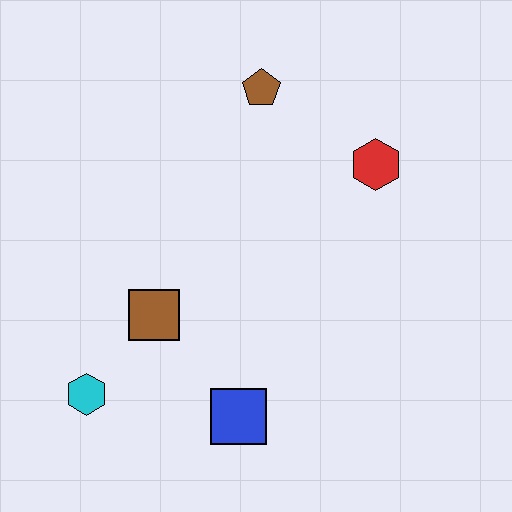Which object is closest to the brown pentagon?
The red hexagon is closest to the brown pentagon.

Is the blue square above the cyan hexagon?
No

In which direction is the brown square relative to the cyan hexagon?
The brown square is above the cyan hexagon.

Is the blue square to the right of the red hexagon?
No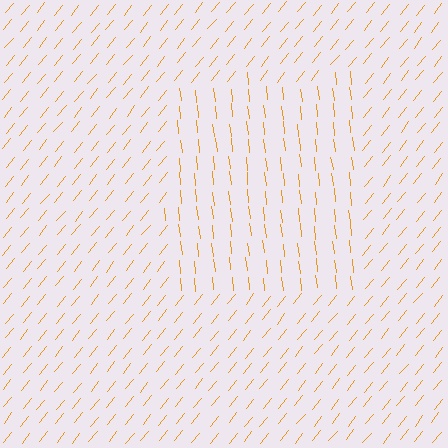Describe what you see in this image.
The image is filled with small orange line segments. A rectangle region in the image has lines oriented differently from the surrounding lines, creating a visible texture boundary.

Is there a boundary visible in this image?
Yes, there is a texture boundary formed by a change in line orientation.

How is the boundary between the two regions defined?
The boundary is defined purely by a change in line orientation (approximately 45 degrees difference). All lines are the same color and thickness.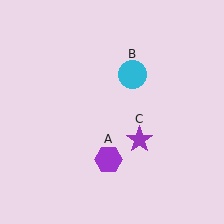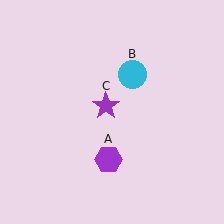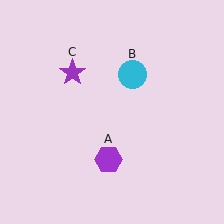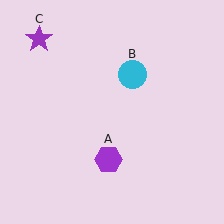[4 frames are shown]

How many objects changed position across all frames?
1 object changed position: purple star (object C).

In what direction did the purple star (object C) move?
The purple star (object C) moved up and to the left.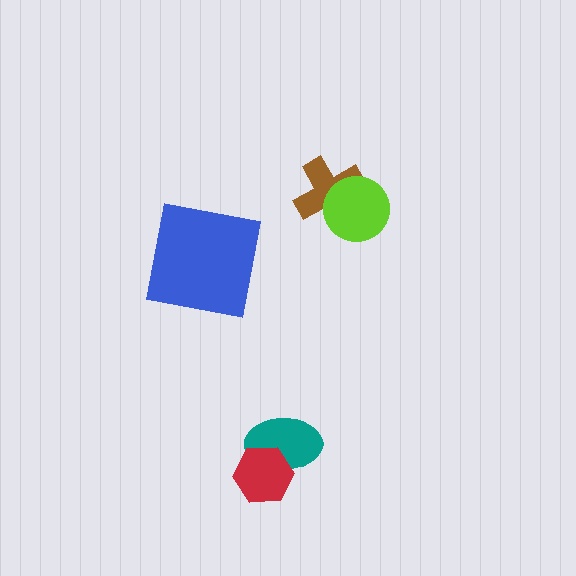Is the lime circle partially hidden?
No, no other shape covers it.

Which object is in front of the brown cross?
The lime circle is in front of the brown cross.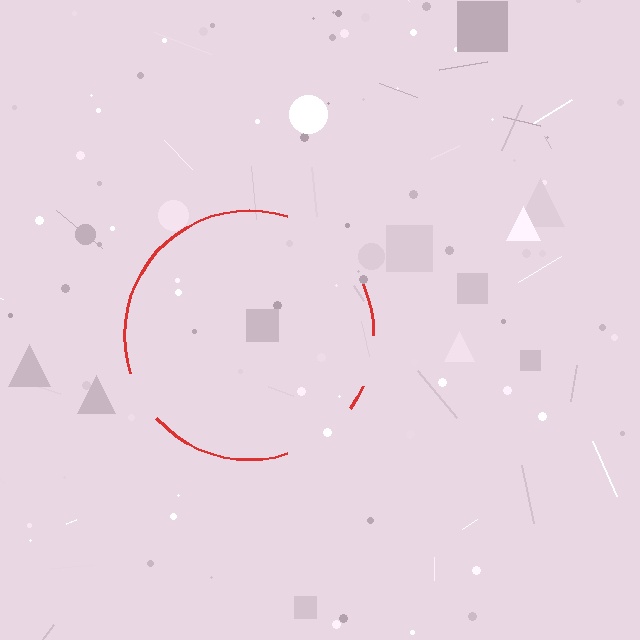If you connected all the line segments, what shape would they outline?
They would outline a circle.